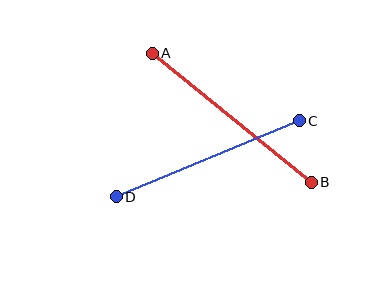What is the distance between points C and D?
The distance is approximately 198 pixels.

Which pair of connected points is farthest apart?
Points A and B are farthest apart.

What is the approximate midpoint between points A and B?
The midpoint is at approximately (232, 118) pixels.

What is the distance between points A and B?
The distance is approximately 205 pixels.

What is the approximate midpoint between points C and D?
The midpoint is at approximately (208, 159) pixels.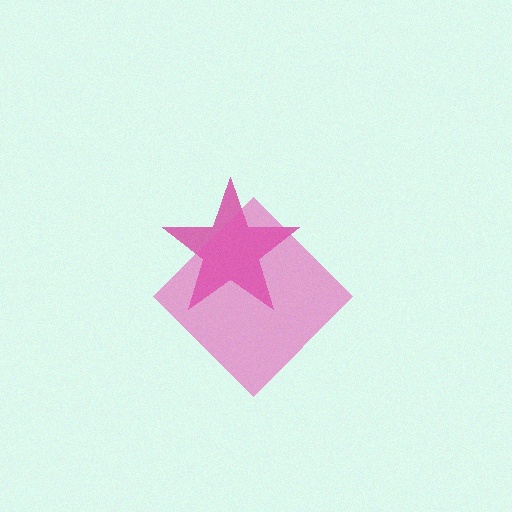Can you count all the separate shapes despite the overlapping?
Yes, there are 2 separate shapes.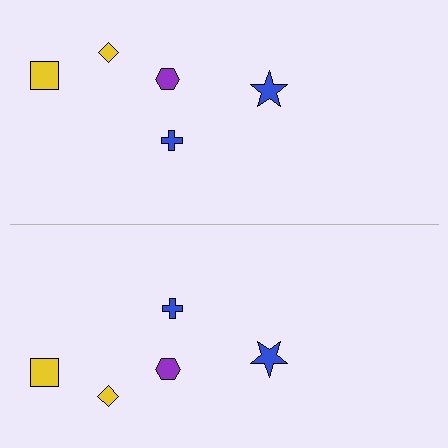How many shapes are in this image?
There are 10 shapes in this image.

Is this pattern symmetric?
Yes, this pattern has bilateral (reflection) symmetry.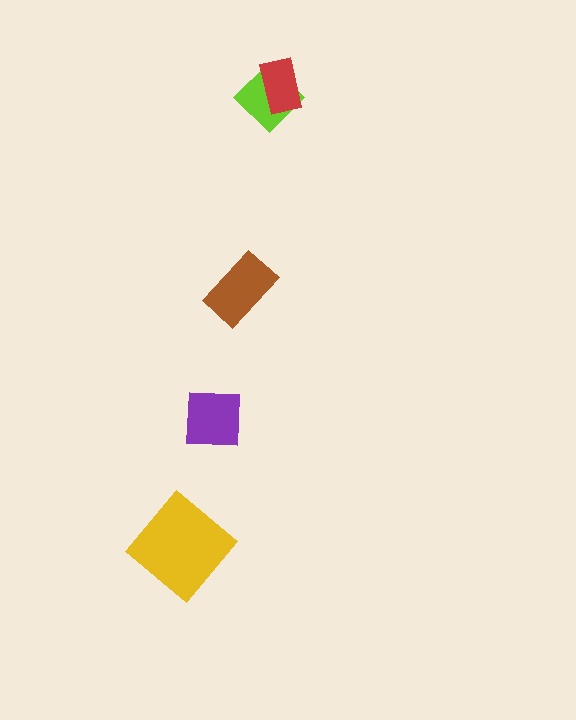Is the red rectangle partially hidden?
No, no other shape covers it.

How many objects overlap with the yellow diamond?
0 objects overlap with the yellow diamond.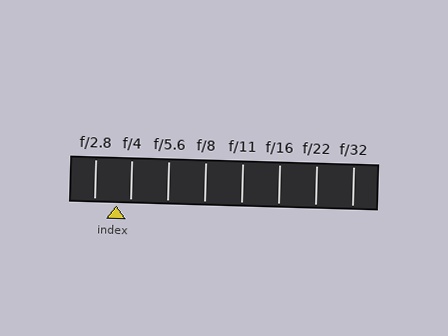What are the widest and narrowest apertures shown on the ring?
The widest aperture shown is f/2.8 and the narrowest is f/32.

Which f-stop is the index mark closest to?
The index mark is closest to f/4.